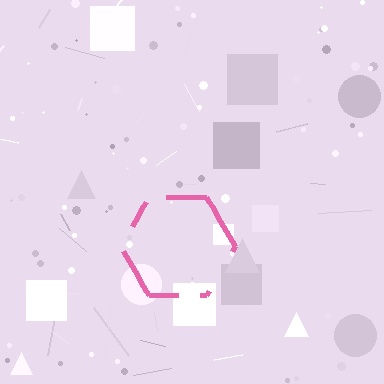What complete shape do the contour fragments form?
The contour fragments form a hexagon.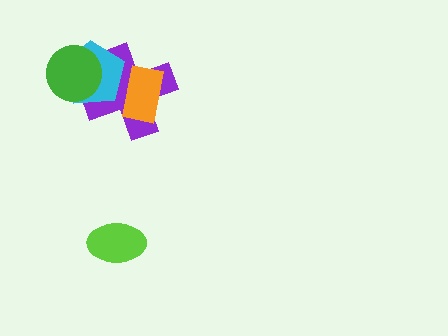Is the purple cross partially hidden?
Yes, it is partially covered by another shape.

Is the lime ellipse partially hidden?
No, no other shape covers it.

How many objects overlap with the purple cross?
3 objects overlap with the purple cross.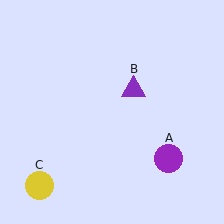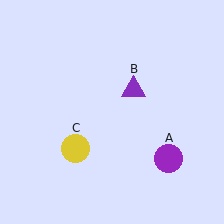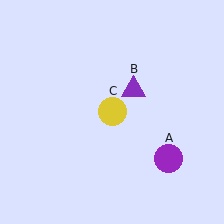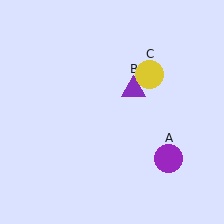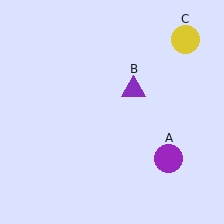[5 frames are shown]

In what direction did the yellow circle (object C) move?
The yellow circle (object C) moved up and to the right.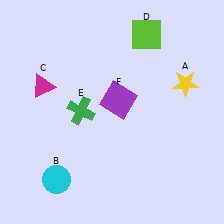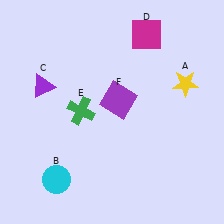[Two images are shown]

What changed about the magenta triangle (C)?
In Image 1, C is magenta. In Image 2, it changed to purple.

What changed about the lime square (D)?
In Image 1, D is lime. In Image 2, it changed to magenta.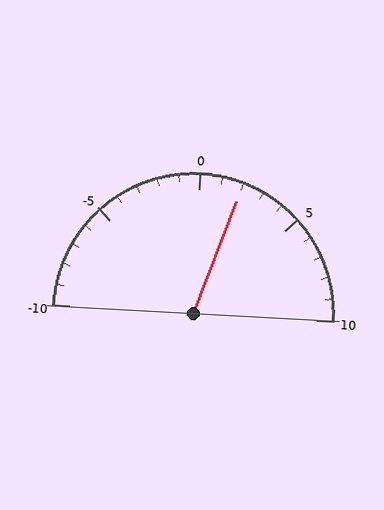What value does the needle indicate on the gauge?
The needle indicates approximately 2.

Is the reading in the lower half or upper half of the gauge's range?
The reading is in the upper half of the range (-10 to 10).